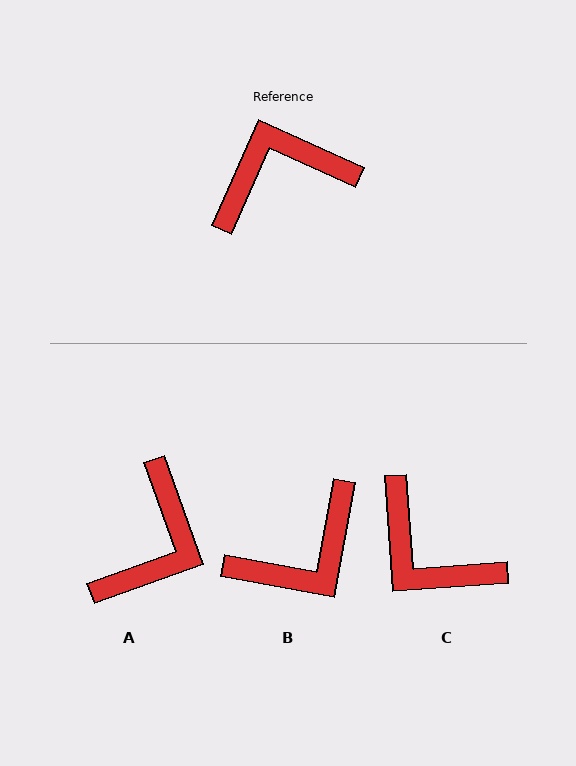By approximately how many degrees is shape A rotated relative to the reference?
Approximately 136 degrees clockwise.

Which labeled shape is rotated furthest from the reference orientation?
B, about 166 degrees away.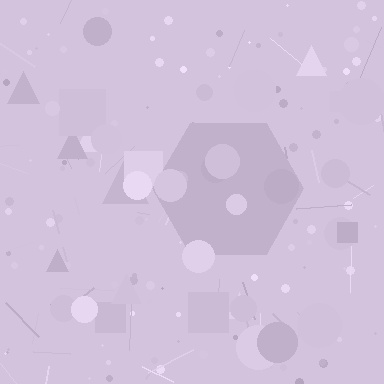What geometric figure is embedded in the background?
A hexagon is embedded in the background.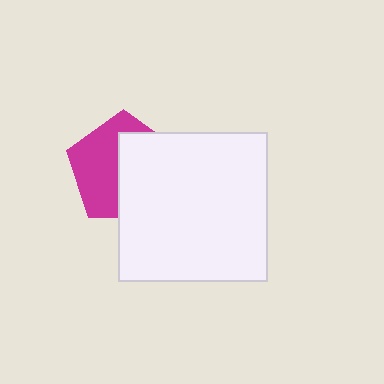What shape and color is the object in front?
The object in front is a white square.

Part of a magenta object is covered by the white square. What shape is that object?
It is a pentagon.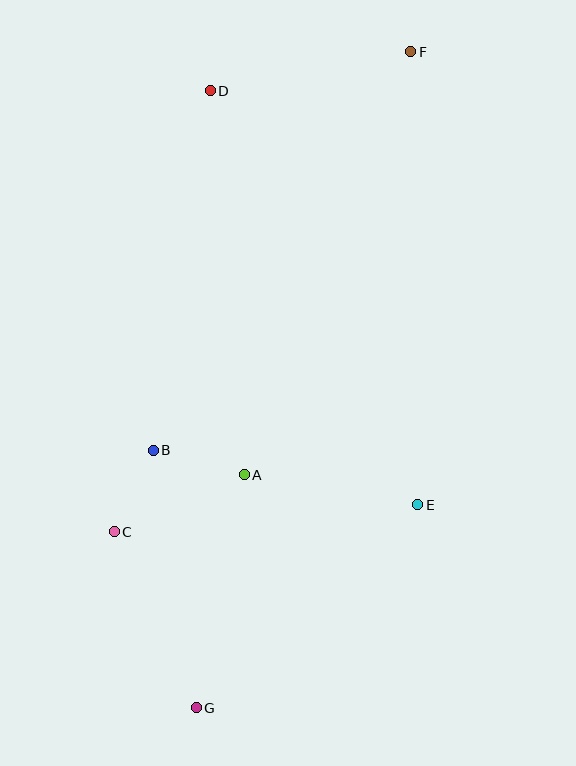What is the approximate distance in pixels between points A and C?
The distance between A and C is approximately 142 pixels.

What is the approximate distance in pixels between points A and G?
The distance between A and G is approximately 238 pixels.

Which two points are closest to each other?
Points B and C are closest to each other.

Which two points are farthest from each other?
Points F and G are farthest from each other.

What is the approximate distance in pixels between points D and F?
The distance between D and F is approximately 204 pixels.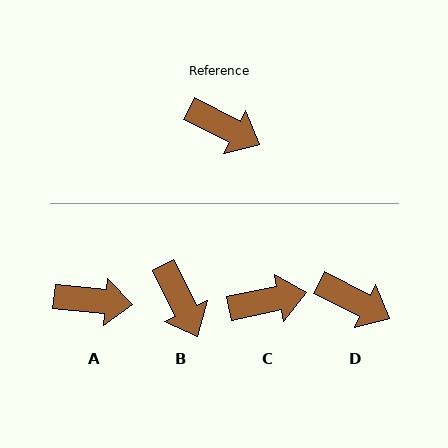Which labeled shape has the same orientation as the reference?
D.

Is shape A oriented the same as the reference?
No, it is off by about 22 degrees.